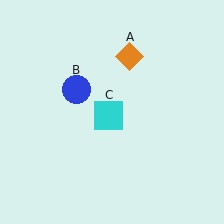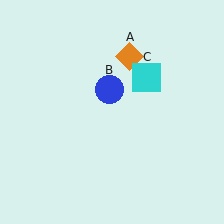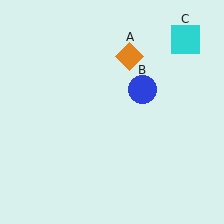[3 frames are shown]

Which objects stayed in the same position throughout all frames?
Orange diamond (object A) remained stationary.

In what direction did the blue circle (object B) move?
The blue circle (object B) moved right.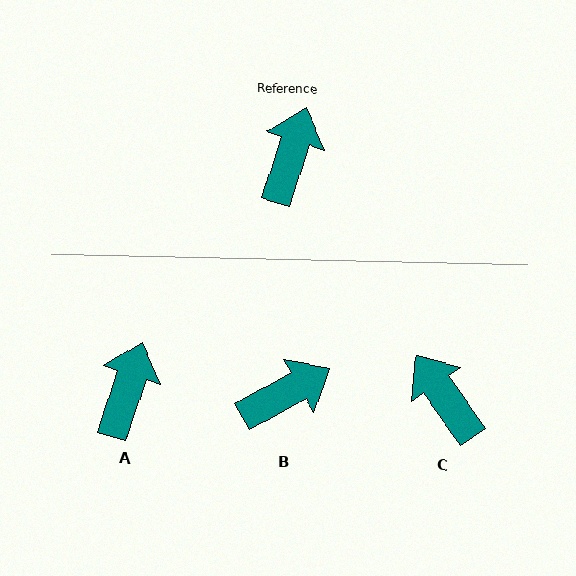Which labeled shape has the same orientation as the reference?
A.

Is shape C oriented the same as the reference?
No, it is off by about 53 degrees.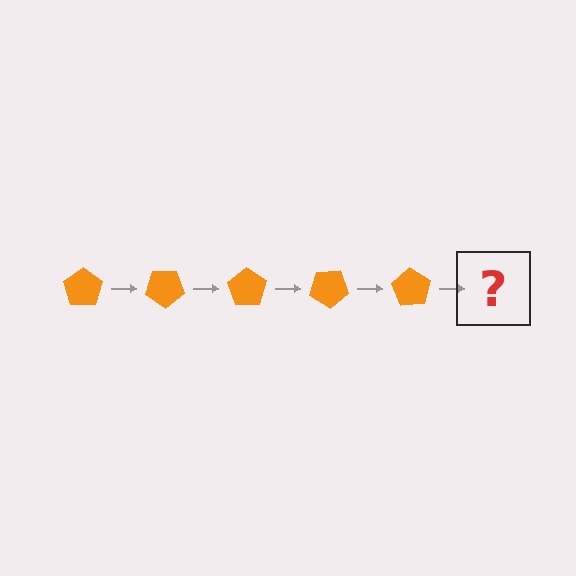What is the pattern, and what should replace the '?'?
The pattern is that the pentagon rotates 35 degrees each step. The '?' should be an orange pentagon rotated 175 degrees.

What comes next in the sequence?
The next element should be an orange pentagon rotated 175 degrees.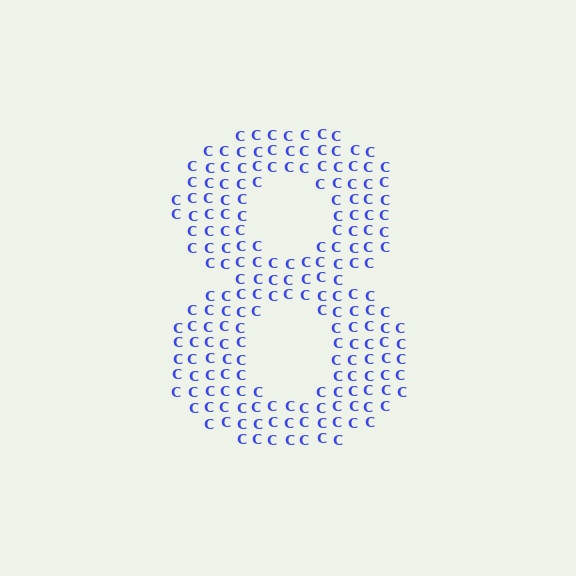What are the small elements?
The small elements are letter C's.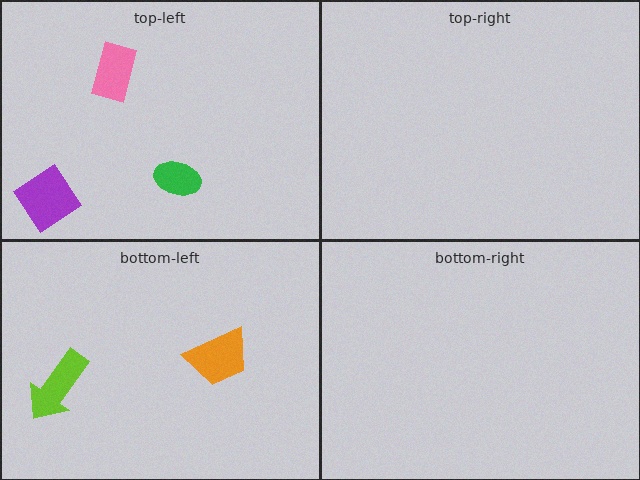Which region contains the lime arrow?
The bottom-left region.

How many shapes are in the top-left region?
3.